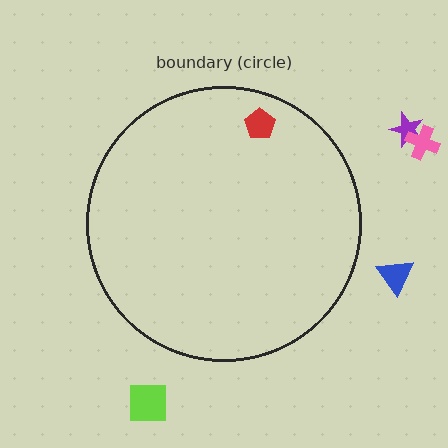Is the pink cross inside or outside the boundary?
Outside.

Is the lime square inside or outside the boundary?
Outside.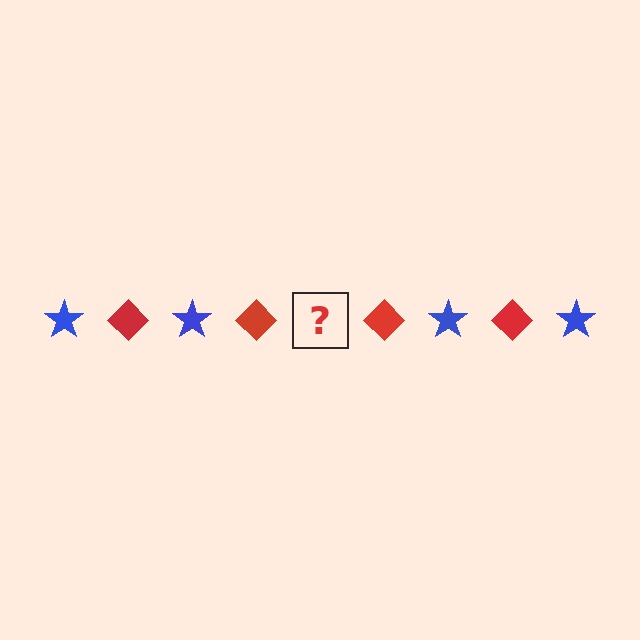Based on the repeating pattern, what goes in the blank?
The blank should be a blue star.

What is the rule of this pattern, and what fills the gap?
The rule is that the pattern alternates between blue star and red diamond. The gap should be filled with a blue star.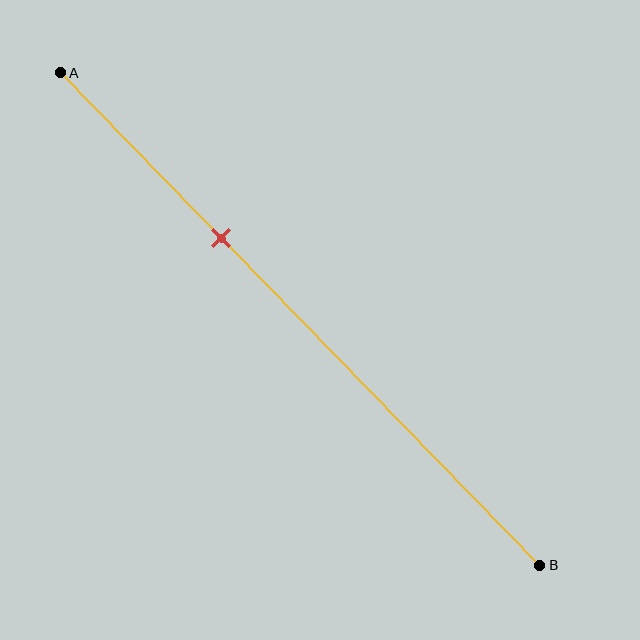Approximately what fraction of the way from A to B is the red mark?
The red mark is approximately 35% of the way from A to B.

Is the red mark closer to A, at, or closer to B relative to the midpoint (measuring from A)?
The red mark is closer to point A than the midpoint of segment AB.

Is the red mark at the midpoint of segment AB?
No, the mark is at about 35% from A, not at the 50% midpoint.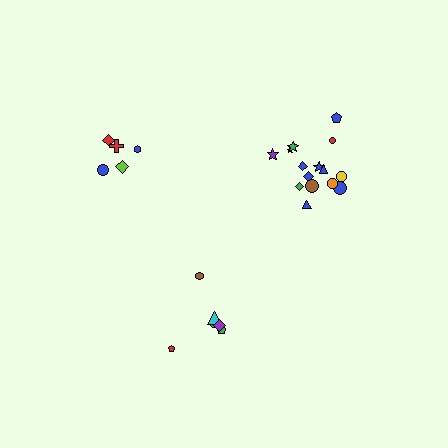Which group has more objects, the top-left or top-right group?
The top-right group.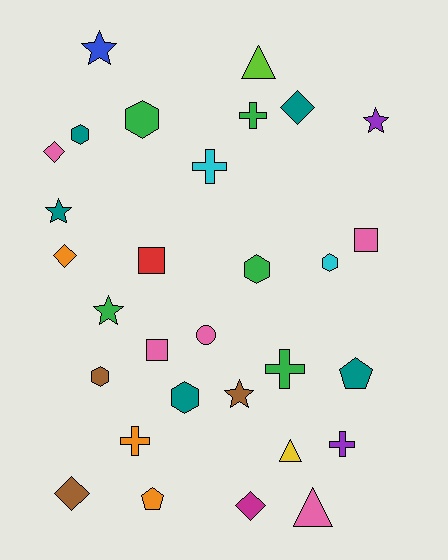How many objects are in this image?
There are 30 objects.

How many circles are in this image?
There is 1 circle.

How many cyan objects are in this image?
There are 2 cyan objects.